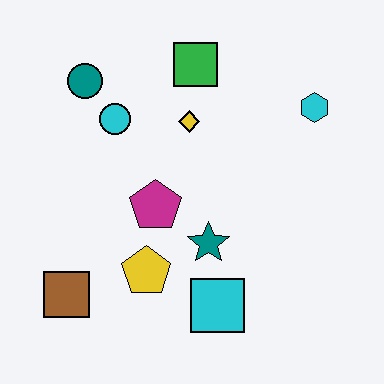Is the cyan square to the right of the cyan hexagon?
No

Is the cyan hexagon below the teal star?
No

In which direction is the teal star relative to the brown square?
The teal star is to the right of the brown square.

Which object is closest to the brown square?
The yellow pentagon is closest to the brown square.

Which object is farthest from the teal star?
The teal circle is farthest from the teal star.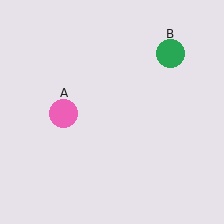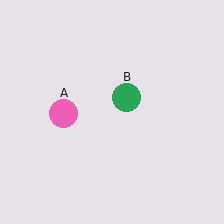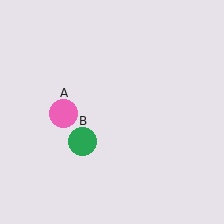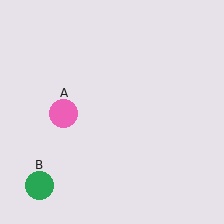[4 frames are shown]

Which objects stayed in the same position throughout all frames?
Pink circle (object A) remained stationary.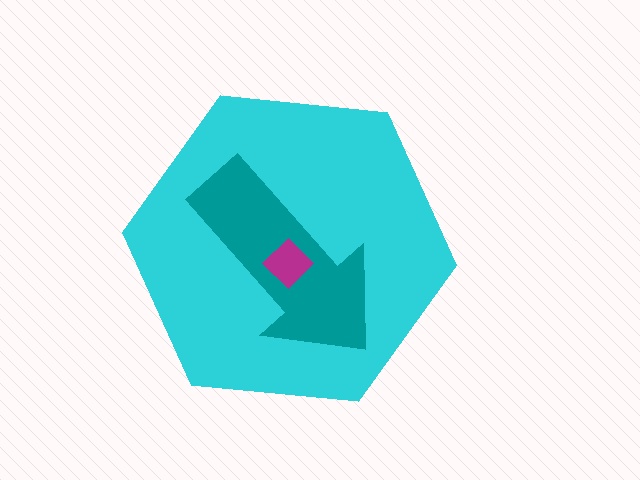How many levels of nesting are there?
3.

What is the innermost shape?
The magenta diamond.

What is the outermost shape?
The cyan hexagon.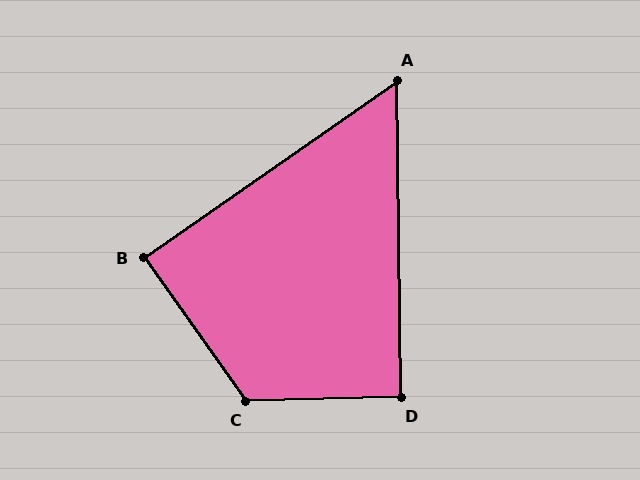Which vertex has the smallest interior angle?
A, at approximately 56 degrees.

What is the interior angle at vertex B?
Approximately 89 degrees (approximately right).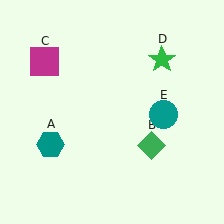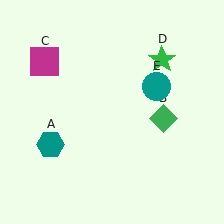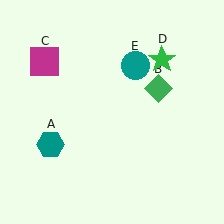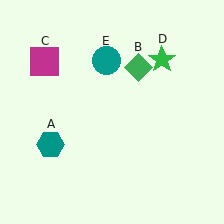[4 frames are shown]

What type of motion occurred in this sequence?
The green diamond (object B), teal circle (object E) rotated counterclockwise around the center of the scene.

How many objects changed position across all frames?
2 objects changed position: green diamond (object B), teal circle (object E).